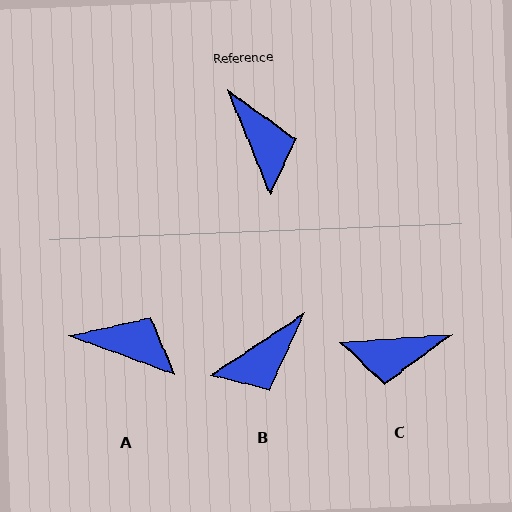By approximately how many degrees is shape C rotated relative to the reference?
Approximately 108 degrees clockwise.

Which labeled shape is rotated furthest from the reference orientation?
C, about 108 degrees away.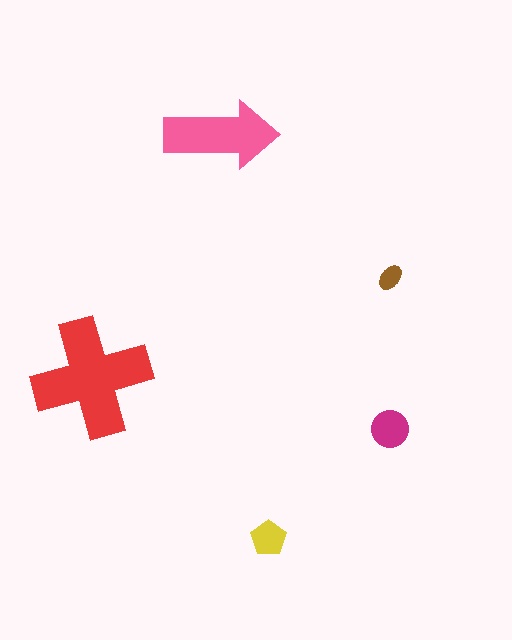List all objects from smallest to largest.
The brown ellipse, the yellow pentagon, the magenta circle, the pink arrow, the red cross.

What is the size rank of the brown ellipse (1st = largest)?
5th.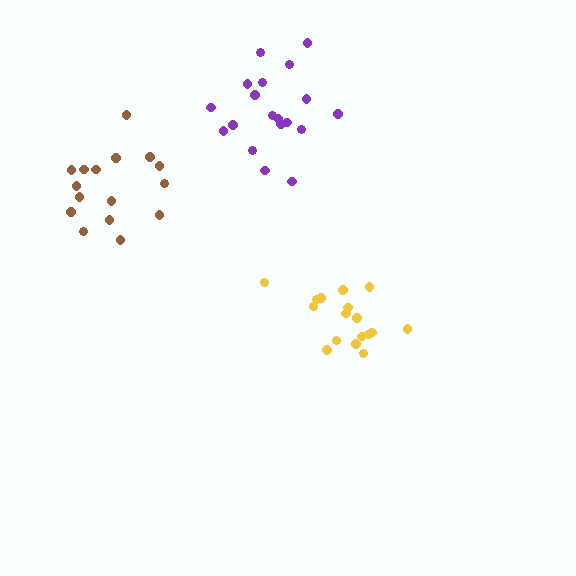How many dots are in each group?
Group 1: 17 dots, Group 2: 16 dots, Group 3: 19 dots (52 total).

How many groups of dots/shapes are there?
There are 3 groups.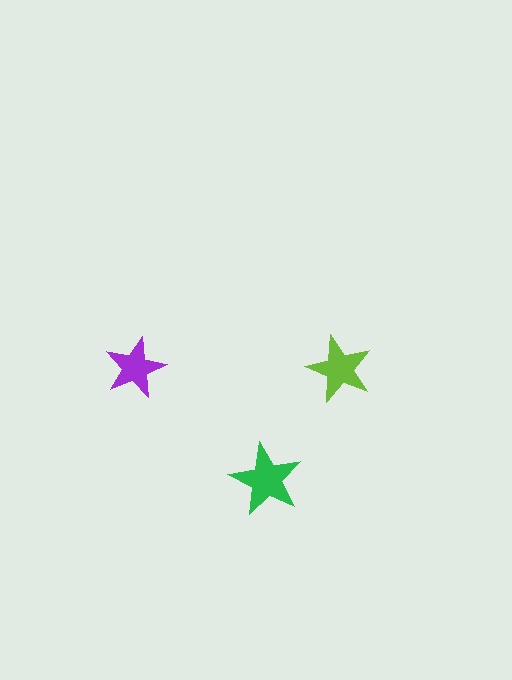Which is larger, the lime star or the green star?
The green one.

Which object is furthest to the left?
The purple star is leftmost.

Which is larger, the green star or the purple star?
The green one.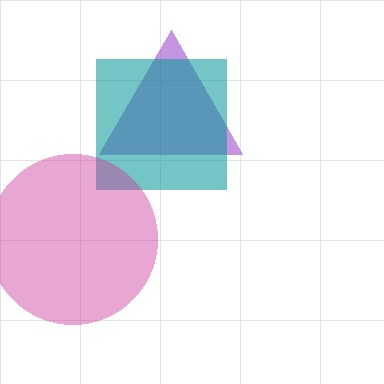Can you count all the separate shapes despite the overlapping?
Yes, there are 3 separate shapes.